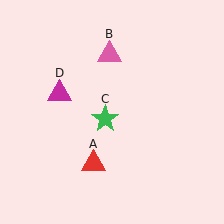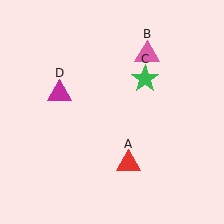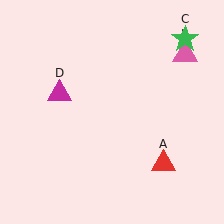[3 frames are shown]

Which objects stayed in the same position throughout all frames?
Magenta triangle (object D) remained stationary.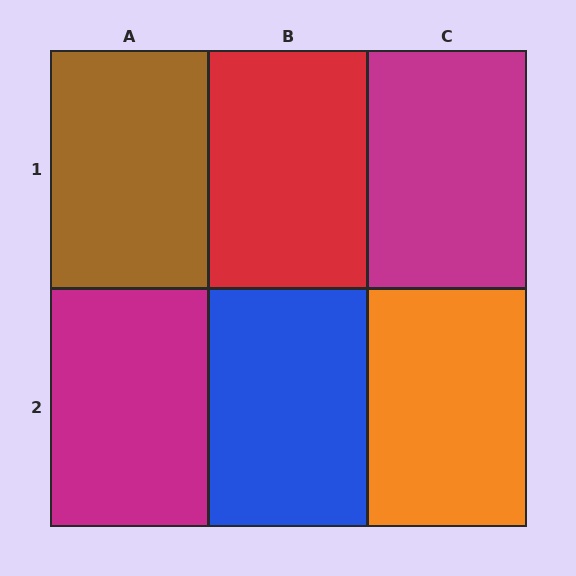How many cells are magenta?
2 cells are magenta.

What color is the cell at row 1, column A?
Brown.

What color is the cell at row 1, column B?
Red.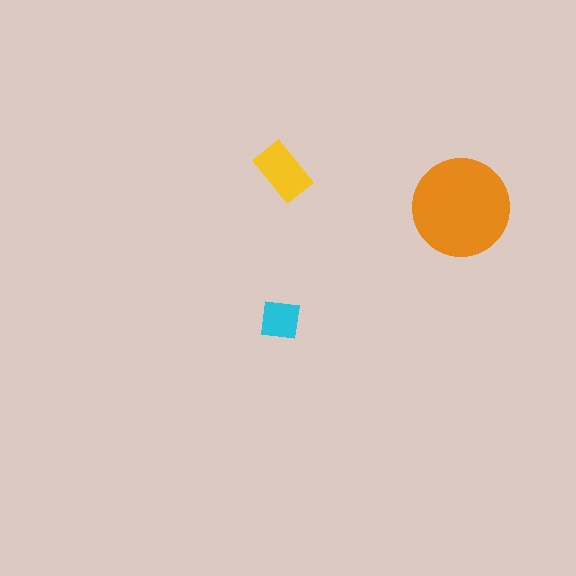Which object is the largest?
The orange circle.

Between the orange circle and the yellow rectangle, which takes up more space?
The orange circle.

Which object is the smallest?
The cyan square.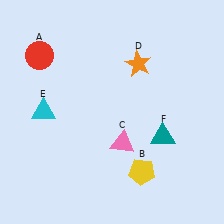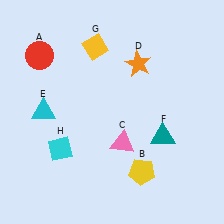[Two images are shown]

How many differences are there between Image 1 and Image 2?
There are 2 differences between the two images.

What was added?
A yellow diamond (G), a cyan diamond (H) were added in Image 2.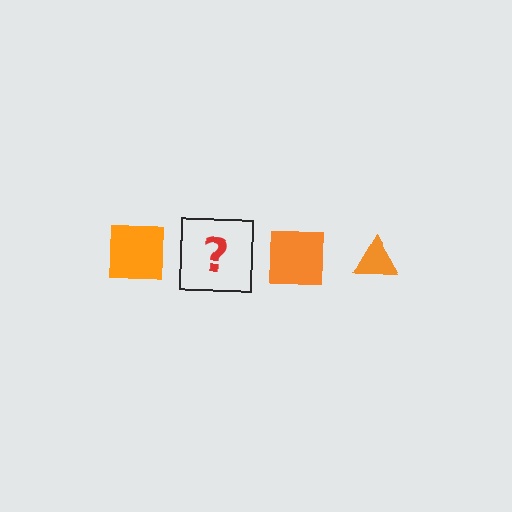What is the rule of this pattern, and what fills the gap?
The rule is that the pattern cycles through square, triangle shapes in orange. The gap should be filled with an orange triangle.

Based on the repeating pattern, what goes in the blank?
The blank should be an orange triangle.